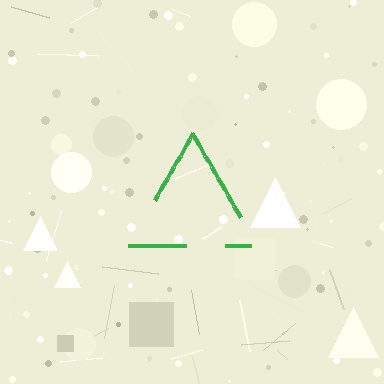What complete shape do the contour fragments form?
The contour fragments form a triangle.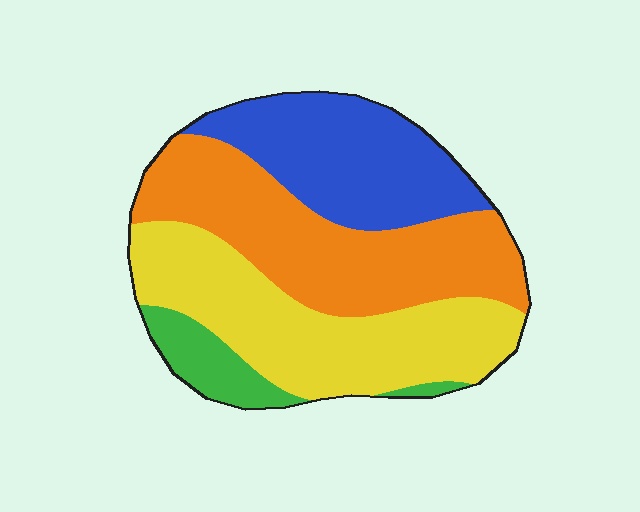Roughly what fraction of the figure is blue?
Blue takes up about one quarter (1/4) of the figure.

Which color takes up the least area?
Green, at roughly 10%.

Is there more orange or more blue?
Orange.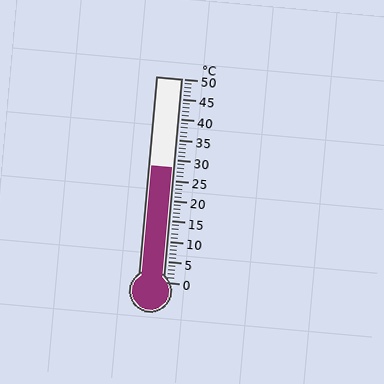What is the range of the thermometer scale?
The thermometer scale ranges from 0°C to 50°C.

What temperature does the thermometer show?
The thermometer shows approximately 28°C.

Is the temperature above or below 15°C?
The temperature is above 15°C.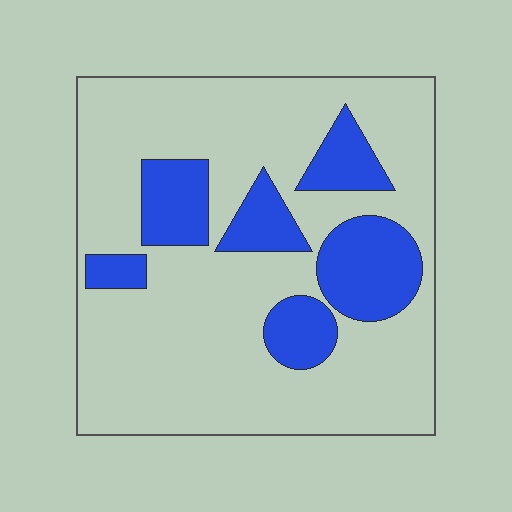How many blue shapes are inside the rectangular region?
6.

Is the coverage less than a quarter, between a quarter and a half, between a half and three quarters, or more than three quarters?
Less than a quarter.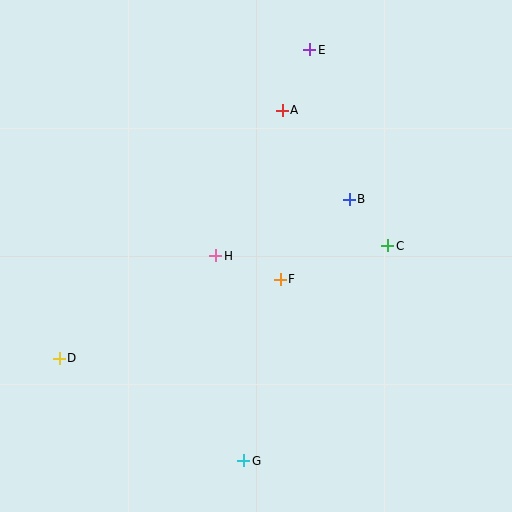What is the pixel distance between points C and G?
The distance between C and G is 258 pixels.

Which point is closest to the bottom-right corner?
Point G is closest to the bottom-right corner.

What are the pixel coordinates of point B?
Point B is at (349, 199).